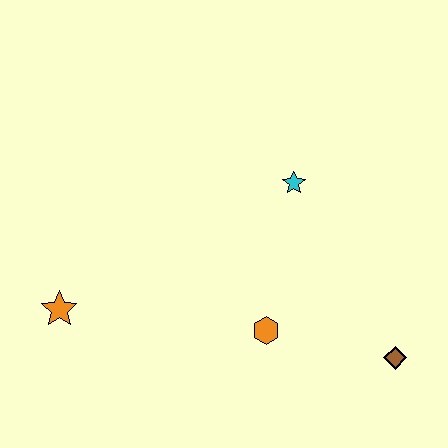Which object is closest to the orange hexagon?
The brown diamond is closest to the orange hexagon.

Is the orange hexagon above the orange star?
No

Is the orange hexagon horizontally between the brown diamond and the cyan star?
No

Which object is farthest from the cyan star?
The orange star is farthest from the cyan star.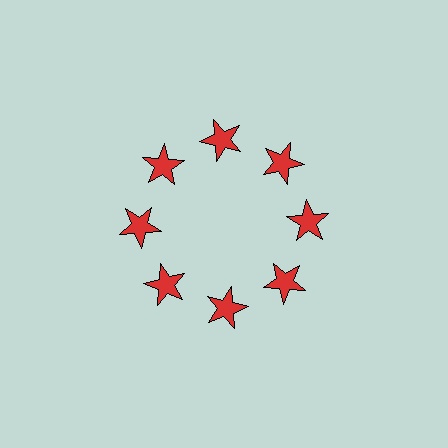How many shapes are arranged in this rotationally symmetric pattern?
There are 8 shapes, arranged in 8 groups of 1.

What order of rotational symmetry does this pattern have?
This pattern has 8-fold rotational symmetry.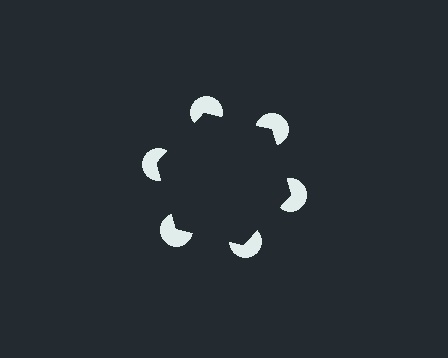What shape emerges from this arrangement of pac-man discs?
An illusory hexagon — its edges are inferred from the aligned wedge cuts in the pac-man discs, not physically drawn.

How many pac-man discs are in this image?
There are 6 — one at each vertex of the illusory hexagon.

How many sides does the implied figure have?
6 sides.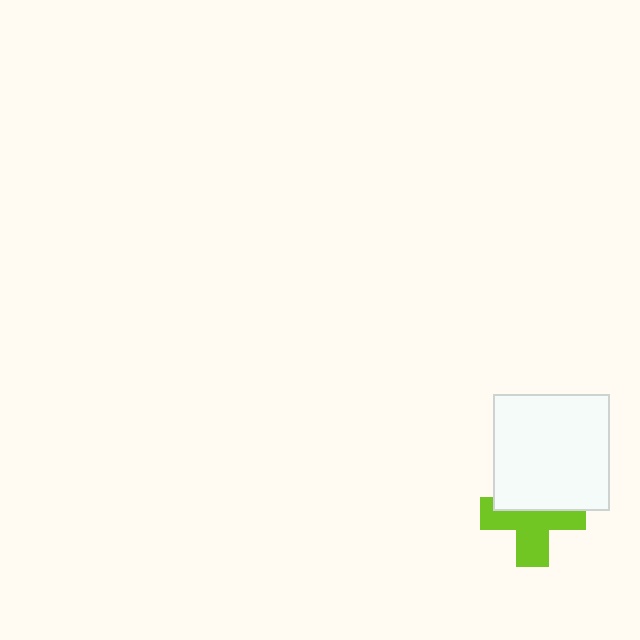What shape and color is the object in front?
The object in front is a white square.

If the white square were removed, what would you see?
You would see the complete lime cross.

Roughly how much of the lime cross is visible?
About half of it is visible (roughly 57%).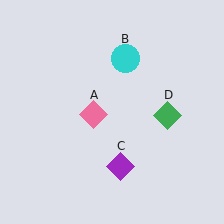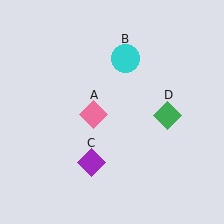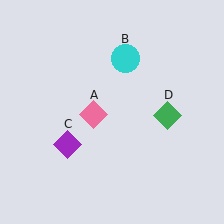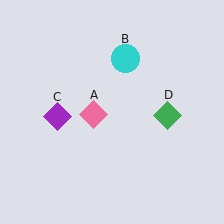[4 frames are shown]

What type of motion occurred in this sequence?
The purple diamond (object C) rotated clockwise around the center of the scene.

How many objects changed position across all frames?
1 object changed position: purple diamond (object C).